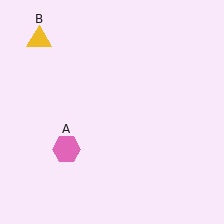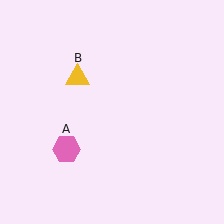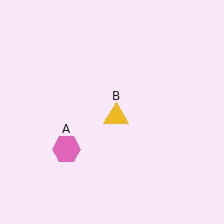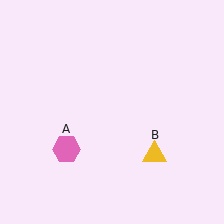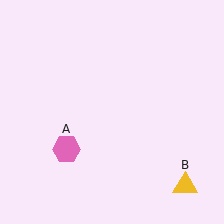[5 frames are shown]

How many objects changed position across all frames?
1 object changed position: yellow triangle (object B).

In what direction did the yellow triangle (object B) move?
The yellow triangle (object B) moved down and to the right.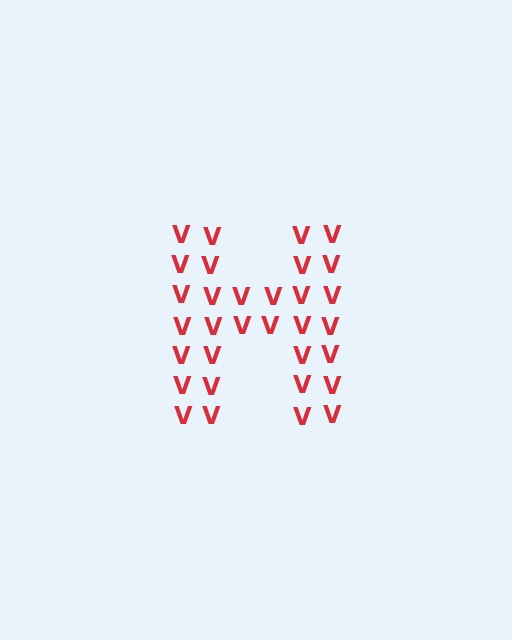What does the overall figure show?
The overall figure shows the letter H.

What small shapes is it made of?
It is made of small letter V's.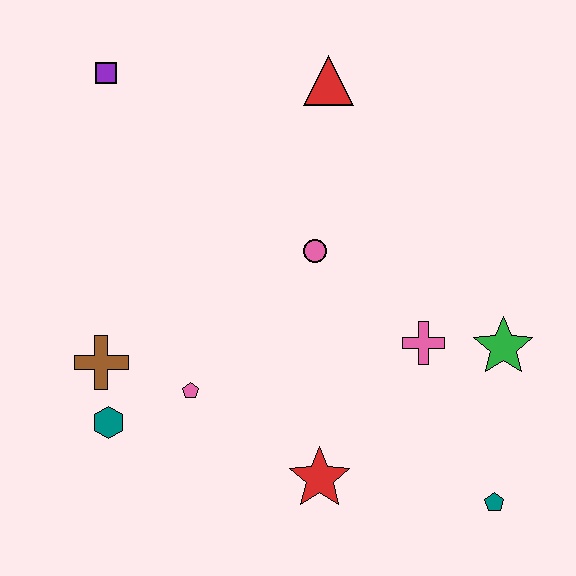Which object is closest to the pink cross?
The green star is closest to the pink cross.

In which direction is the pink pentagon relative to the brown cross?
The pink pentagon is to the right of the brown cross.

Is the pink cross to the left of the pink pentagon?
No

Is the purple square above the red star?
Yes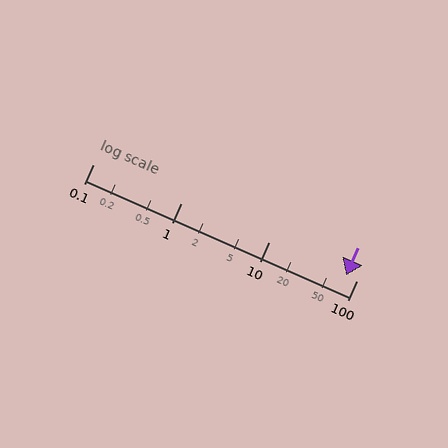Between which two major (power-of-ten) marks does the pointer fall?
The pointer is between 10 and 100.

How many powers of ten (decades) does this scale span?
The scale spans 3 decades, from 0.1 to 100.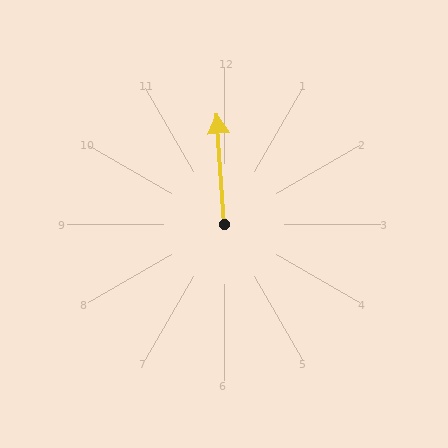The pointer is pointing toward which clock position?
Roughly 12 o'clock.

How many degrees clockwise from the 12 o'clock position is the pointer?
Approximately 356 degrees.